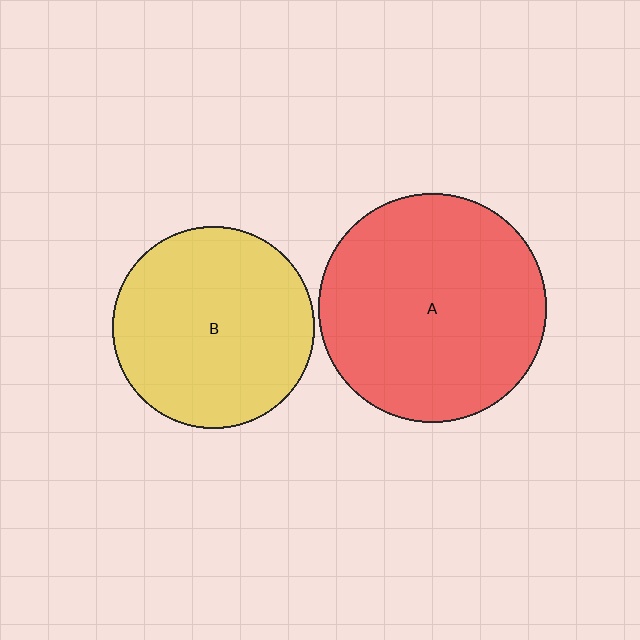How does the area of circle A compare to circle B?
Approximately 1.3 times.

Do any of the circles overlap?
No, none of the circles overlap.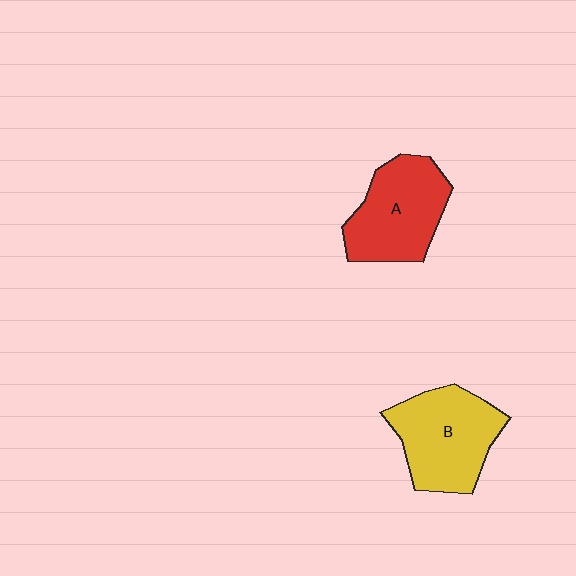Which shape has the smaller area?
Shape A (red).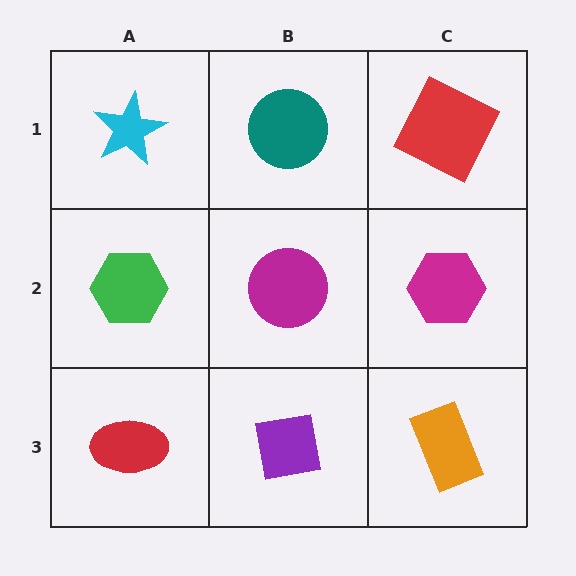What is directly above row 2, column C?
A red square.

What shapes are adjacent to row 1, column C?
A magenta hexagon (row 2, column C), a teal circle (row 1, column B).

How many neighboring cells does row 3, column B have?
3.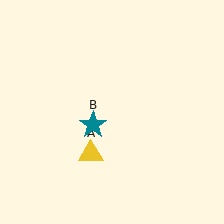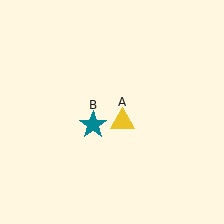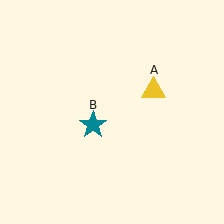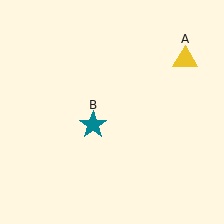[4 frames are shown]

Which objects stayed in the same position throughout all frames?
Teal star (object B) remained stationary.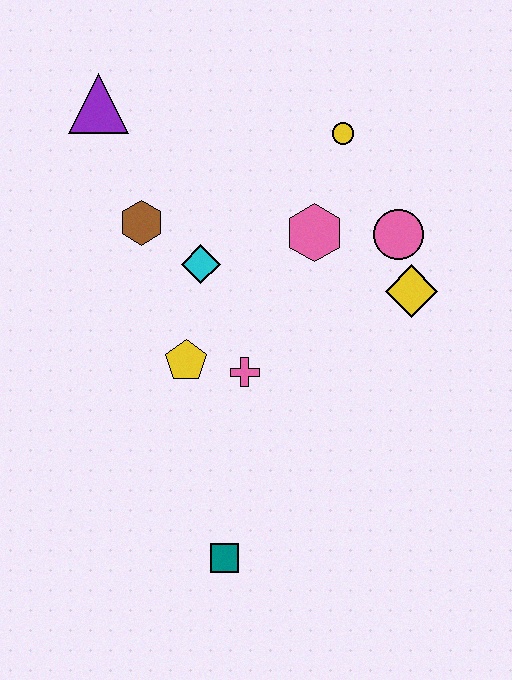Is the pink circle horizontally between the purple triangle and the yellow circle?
No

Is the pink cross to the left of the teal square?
No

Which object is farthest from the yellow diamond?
The purple triangle is farthest from the yellow diamond.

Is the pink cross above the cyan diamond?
No